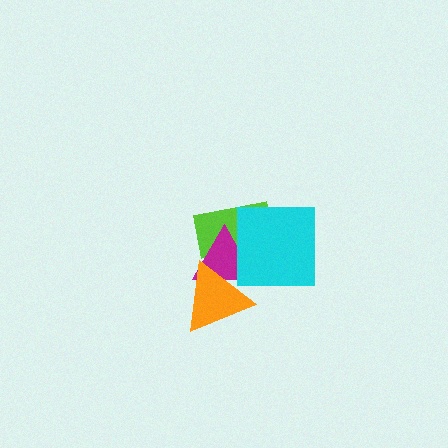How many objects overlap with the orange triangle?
1 object overlaps with the orange triangle.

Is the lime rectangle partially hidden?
Yes, it is partially covered by another shape.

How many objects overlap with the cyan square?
2 objects overlap with the cyan square.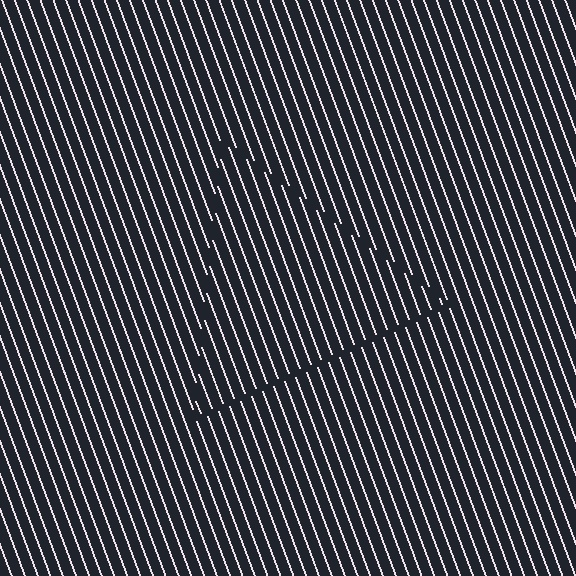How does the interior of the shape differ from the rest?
The interior of the shape contains the same grating, shifted by half a period — the contour is defined by the phase discontinuity where line-ends from the inner and outer gratings abut.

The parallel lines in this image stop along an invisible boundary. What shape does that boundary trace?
An illusory triangle. The interior of the shape contains the same grating, shifted by half a period — the contour is defined by the phase discontinuity where line-ends from the inner and outer gratings abut.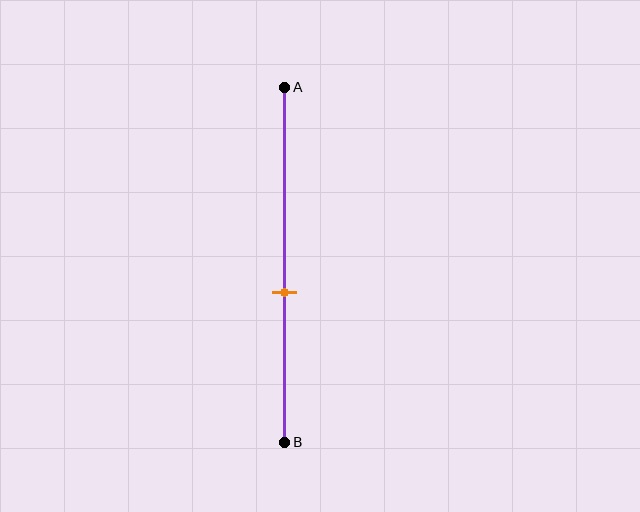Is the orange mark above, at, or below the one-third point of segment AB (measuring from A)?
The orange mark is below the one-third point of segment AB.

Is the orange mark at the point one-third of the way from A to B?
No, the mark is at about 60% from A, not at the 33% one-third point.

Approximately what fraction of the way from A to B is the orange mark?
The orange mark is approximately 60% of the way from A to B.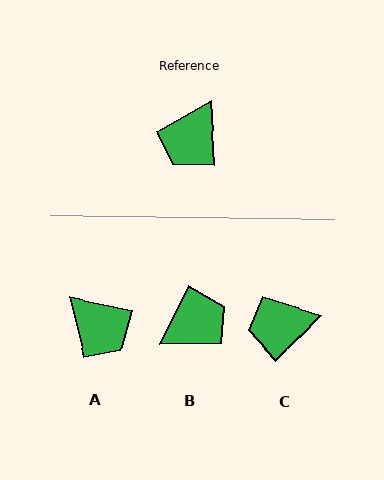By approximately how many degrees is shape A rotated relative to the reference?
Approximately 75 degrees counter-clockwise.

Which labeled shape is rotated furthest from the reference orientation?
B, about 151 degrees away.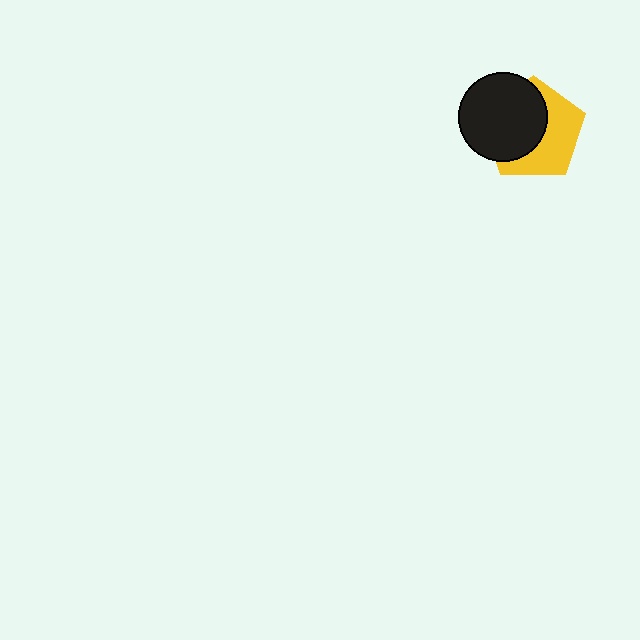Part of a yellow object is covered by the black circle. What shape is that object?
It is a pentagon.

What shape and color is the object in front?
The object in front is a black circle.